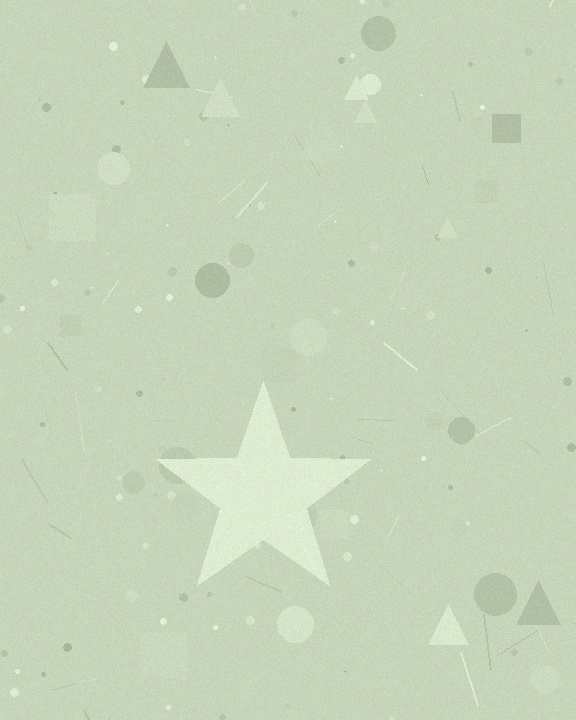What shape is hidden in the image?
A star is hidden in the image.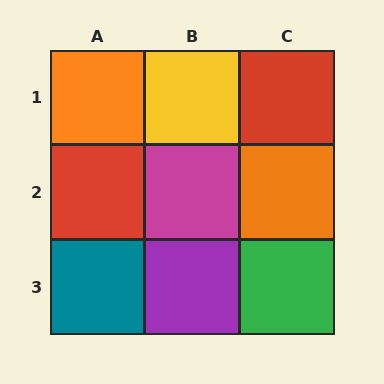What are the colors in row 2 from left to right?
Red, magenta, orange.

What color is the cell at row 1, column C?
Red.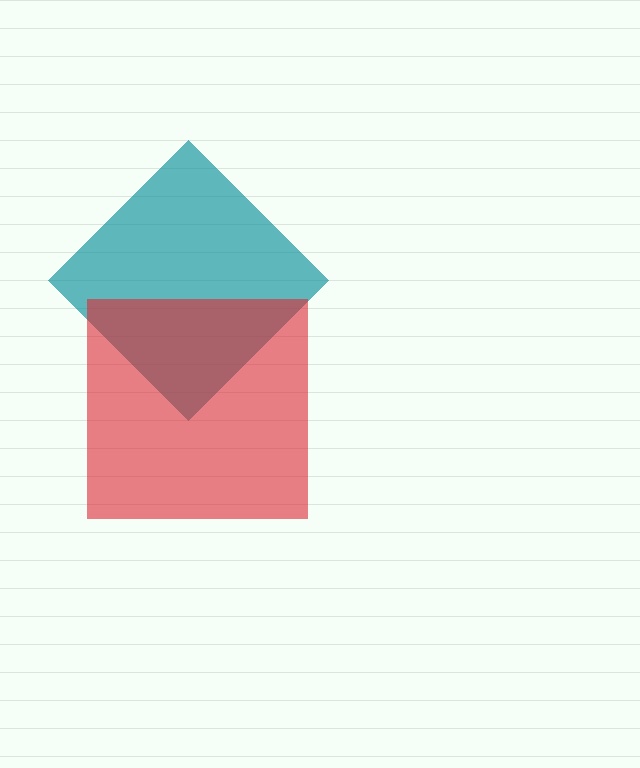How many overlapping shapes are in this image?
There are 2 overlapping shapes in the image.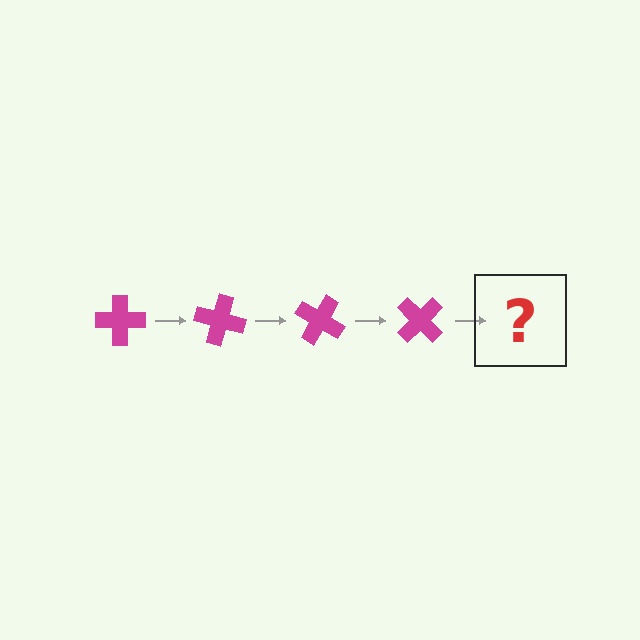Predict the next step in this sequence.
The next step is a magenta cross rotated 60 degrees.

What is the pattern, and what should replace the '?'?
The pattern is that the cross rotates 15 degrees each step. The '?' should be a magenta cross rotated 60 degrees.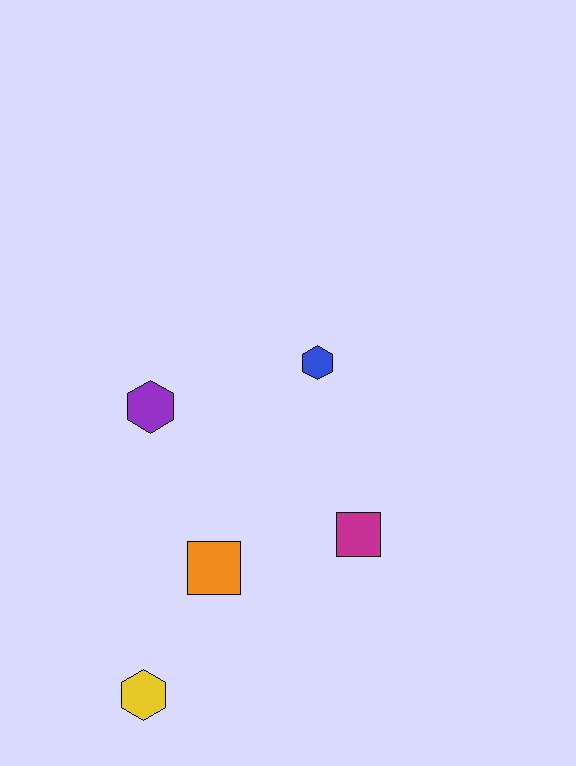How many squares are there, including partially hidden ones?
There are 2 squares.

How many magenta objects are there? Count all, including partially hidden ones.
There is 1 magenta object.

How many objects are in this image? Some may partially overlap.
There are 5 objects.